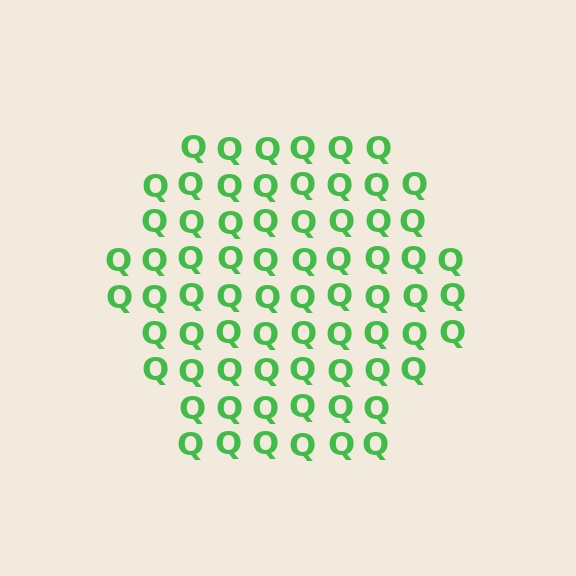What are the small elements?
The small elements are letter Q's.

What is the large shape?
The large shape is a hexagon.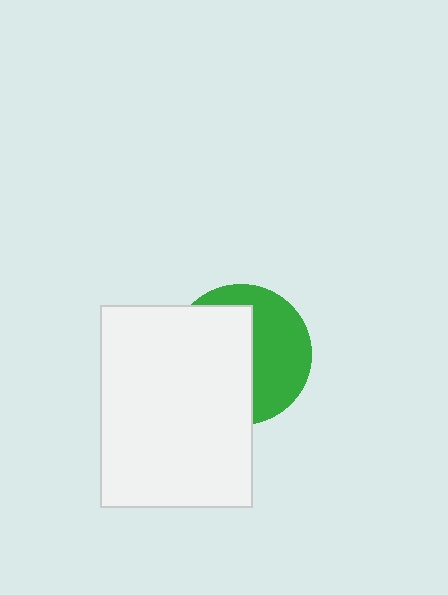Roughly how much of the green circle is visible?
About half of it is visible (roughly 45%).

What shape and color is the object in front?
The object in front is a white rectangle.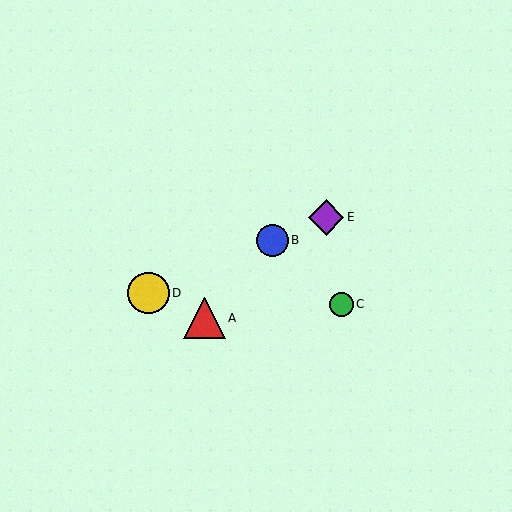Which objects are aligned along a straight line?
Objects B, D, E are aligned along a straight line.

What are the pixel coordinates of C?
Object C is at (341, 304).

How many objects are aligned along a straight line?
3 objects (B, D, E) are aligned along a straight line.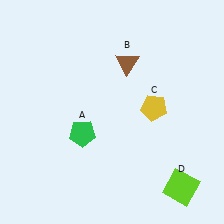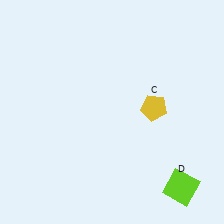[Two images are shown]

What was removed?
The green pentagon (A), the brown triangle (B) were removed in Image 2.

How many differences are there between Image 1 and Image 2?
There are 2 differences between the two images.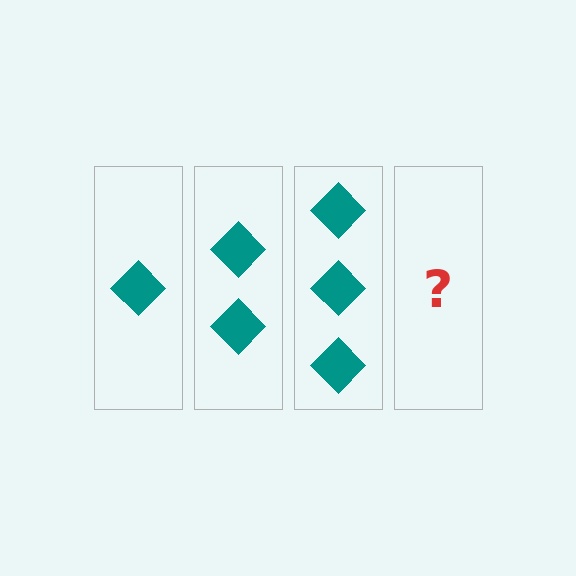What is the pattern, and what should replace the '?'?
The pattern is that each step adds one more diamond. The '?' should be 4 diamonds.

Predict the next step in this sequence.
The next step is 4 diamonds.